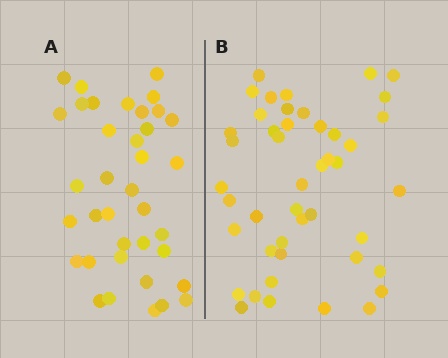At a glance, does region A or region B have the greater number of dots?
Region B (the right region) has more dots.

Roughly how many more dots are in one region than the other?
Region B has roughly 8 or so more dots than region A.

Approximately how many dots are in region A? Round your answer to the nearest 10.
About 40 dots. (The exact count is 37, which rounds to 40.)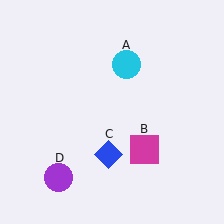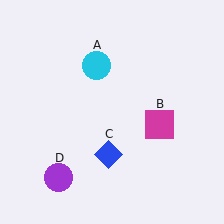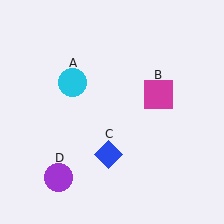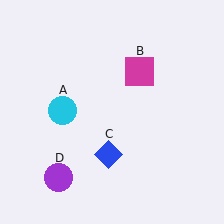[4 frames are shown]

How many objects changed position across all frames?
2 objects changed position: cyan circle (object A), magenta square (object B).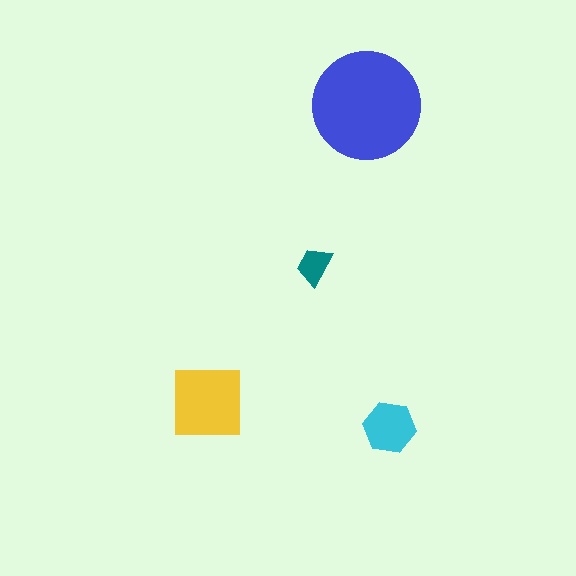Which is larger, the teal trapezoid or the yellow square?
The yellow square.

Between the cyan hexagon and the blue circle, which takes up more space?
The blue circle.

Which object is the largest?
The blue circle.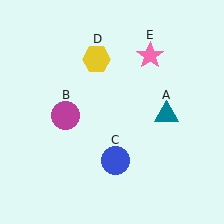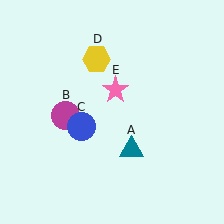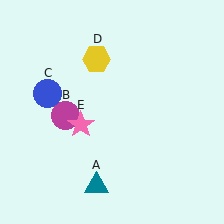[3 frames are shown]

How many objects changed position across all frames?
3 objects changed position: teal triangle (object A), blue circle (object C), pink star (object E).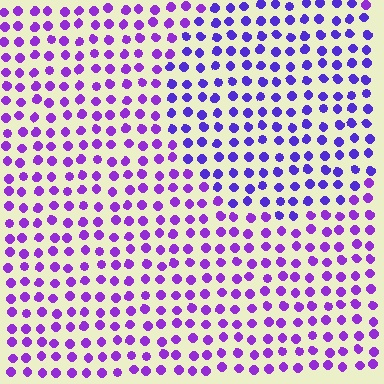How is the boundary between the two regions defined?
The boundary is defined purely by a slight shift in hue (about 24 degrees). Spacing, size, and orientation are identical on both sides.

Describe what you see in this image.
The image is filled with small purple elements in a uniform arrangement. A circle-shaped region is visible where the elements are tinted to a slightly different hue, forming a subtle color boundary.